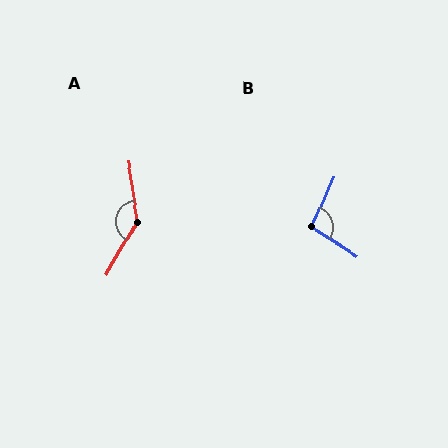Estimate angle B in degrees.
Approximately 98 degrees.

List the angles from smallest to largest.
B (98°), A (140°).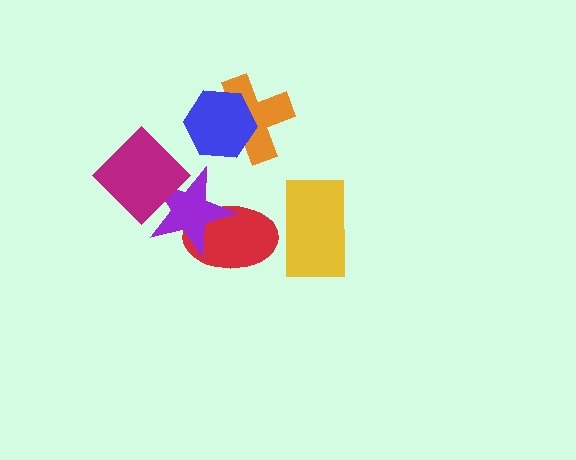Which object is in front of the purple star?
The magenta diamond is in front of the purple star.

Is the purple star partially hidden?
Yes, it is partially covered by another shape.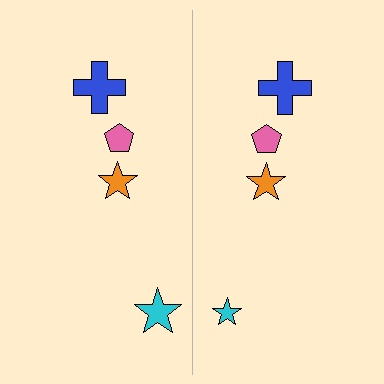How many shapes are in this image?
There are 8 shapes in this image.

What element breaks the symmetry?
The cyan star on the right side has a different size than its mirror counterpart.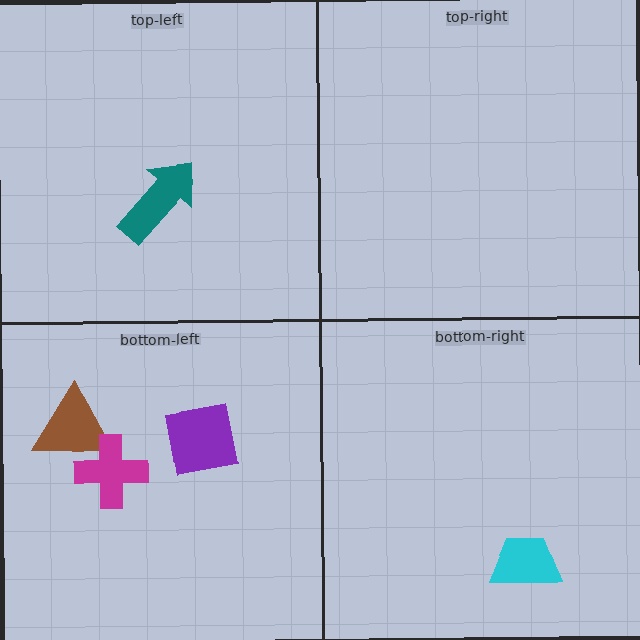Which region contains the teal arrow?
The top-left region.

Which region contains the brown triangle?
The bottom-left region.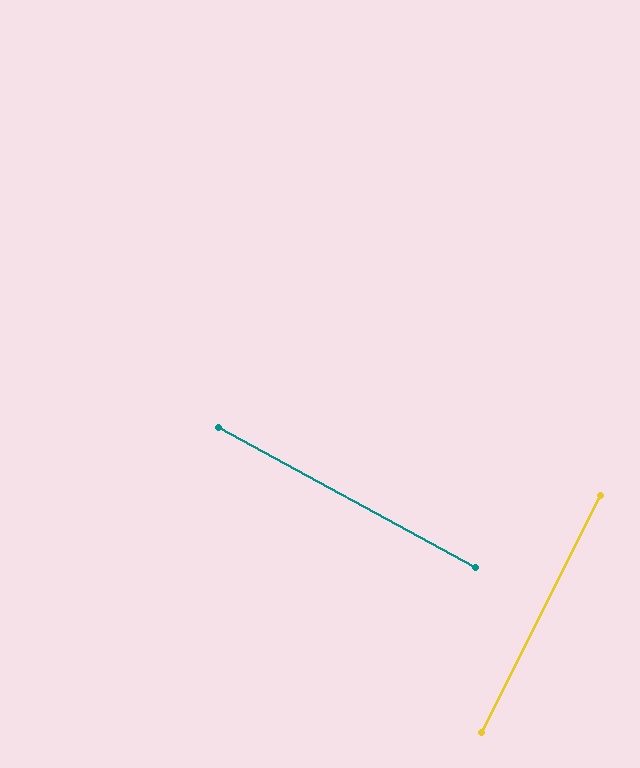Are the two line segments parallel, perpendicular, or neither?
Perpendicular — they meet at approximately 88°.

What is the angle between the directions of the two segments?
Approximately 88 degrees.